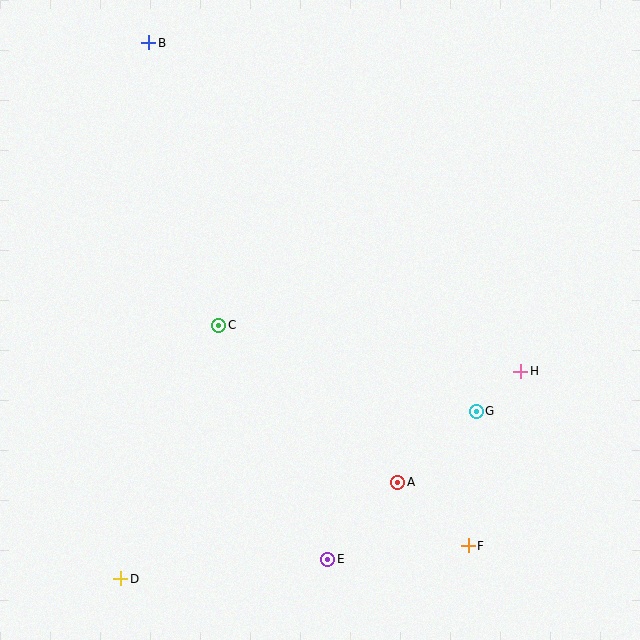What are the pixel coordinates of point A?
Point A is at (398, 482).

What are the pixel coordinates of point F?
Point F is at (468, 546).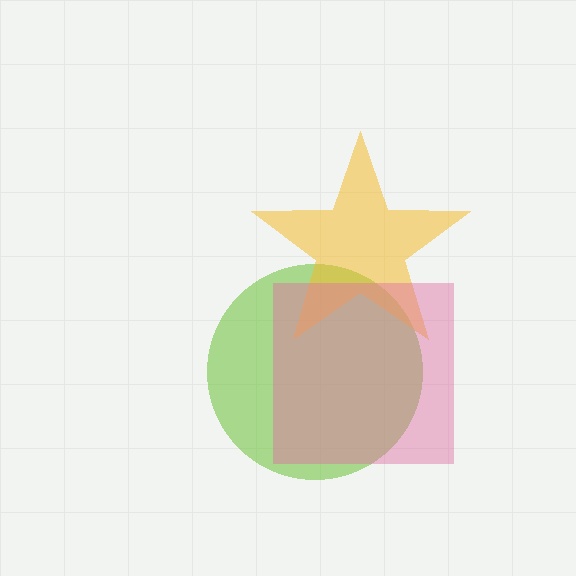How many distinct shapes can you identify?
There are 3 distinct shapes: a lime circle, a yellow star, a pink square.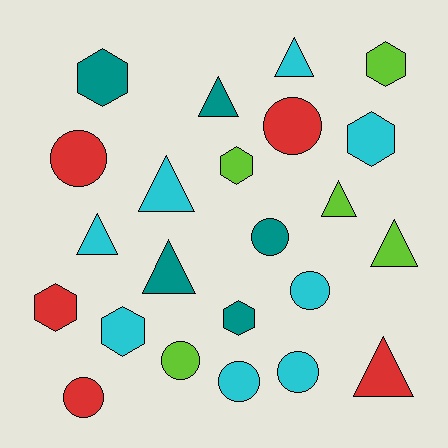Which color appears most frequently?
Cyan, with 8 objects.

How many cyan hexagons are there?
There are 2 cyan hexagons.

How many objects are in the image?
There are 23 objects.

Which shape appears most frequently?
Triangle, with 8 objects.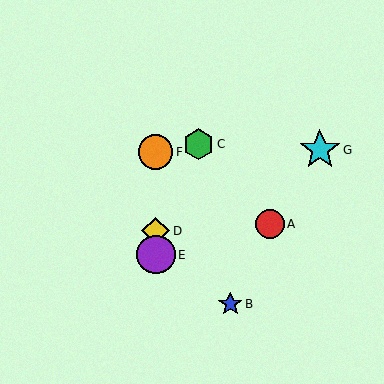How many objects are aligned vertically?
3 objects (D, E, F) are aligned vertically.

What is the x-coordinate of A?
Object A is at x≈270.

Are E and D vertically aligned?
Yes, both are at x≈156.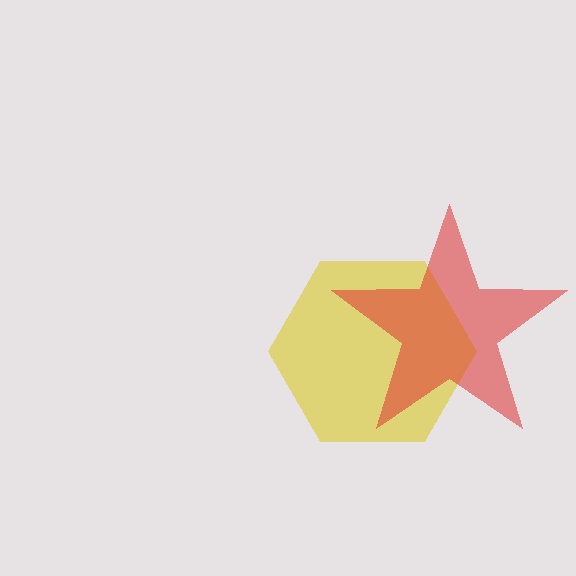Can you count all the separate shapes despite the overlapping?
Yes, there are 2 separate shapes.